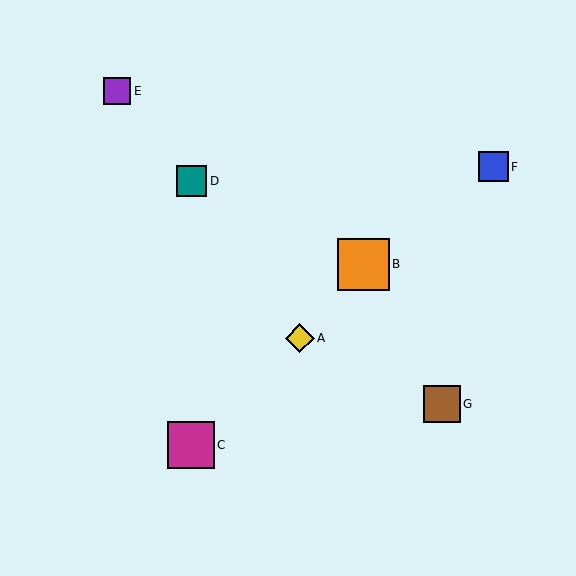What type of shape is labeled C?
Shape C is a magenta square.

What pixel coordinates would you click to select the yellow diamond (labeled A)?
Click at (300, 338) to select the yellow diamond A.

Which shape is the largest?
The orange square (labeled B) is the largest.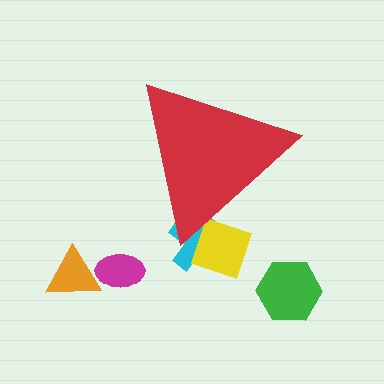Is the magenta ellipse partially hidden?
No, the magenta ellipse is fully visible.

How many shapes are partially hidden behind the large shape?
2 shapes are partially hidden.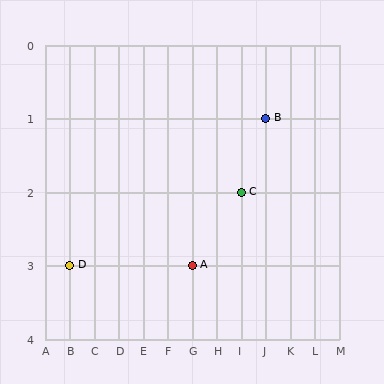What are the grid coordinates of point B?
Point B is at grid coordinates (J, 1).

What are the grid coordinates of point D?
Point D is at grid coordinates (B, 3).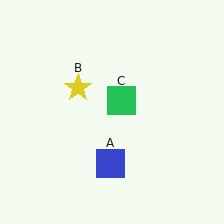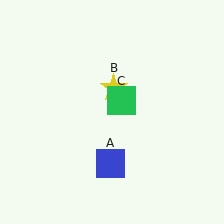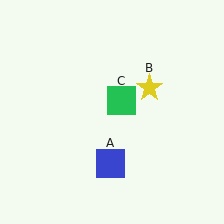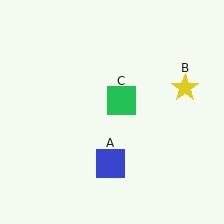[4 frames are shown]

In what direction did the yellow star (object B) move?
The yellow star (object B) moved right.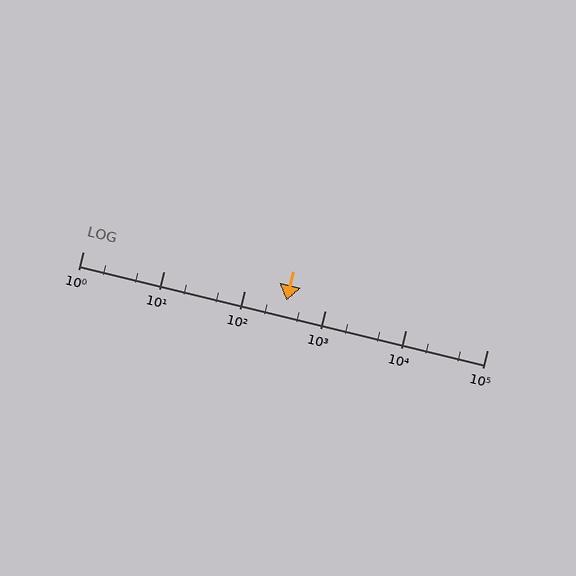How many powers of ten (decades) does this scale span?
The scale spans 5 decades, from 1 to 100000.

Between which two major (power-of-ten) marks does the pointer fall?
The pointer is between 100 and 1000.